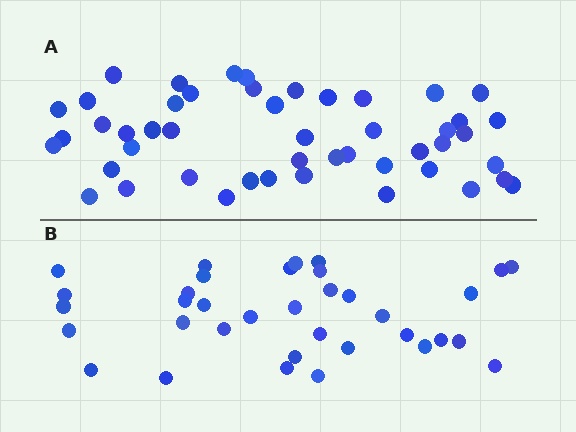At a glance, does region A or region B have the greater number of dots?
Region A (the top region) has more dots.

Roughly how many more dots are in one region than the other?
Region A has approximately 15 more dots than region B.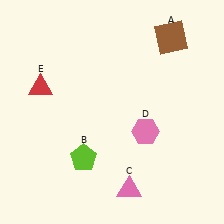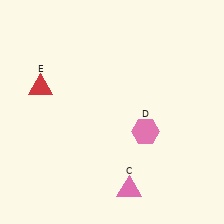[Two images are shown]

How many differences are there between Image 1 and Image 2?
There are 2 differences between the two images.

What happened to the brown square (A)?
The brown square (A) was removed in Image 2. It was in the top-right area of Image 1.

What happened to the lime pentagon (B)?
The lime pentagon (B) was removed in Image 2. It was in the bottom-left area of Image 1.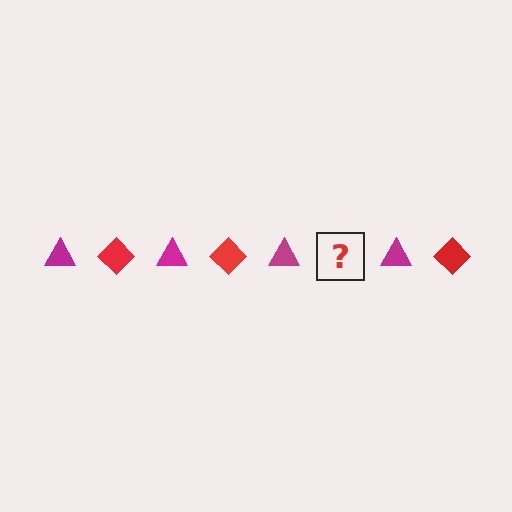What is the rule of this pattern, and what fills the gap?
The rule is that the pattern alternates between magenta triangle and red diamond. The gap should be filled with a red diamond.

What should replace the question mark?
The question mark should be replaced with a red diamond.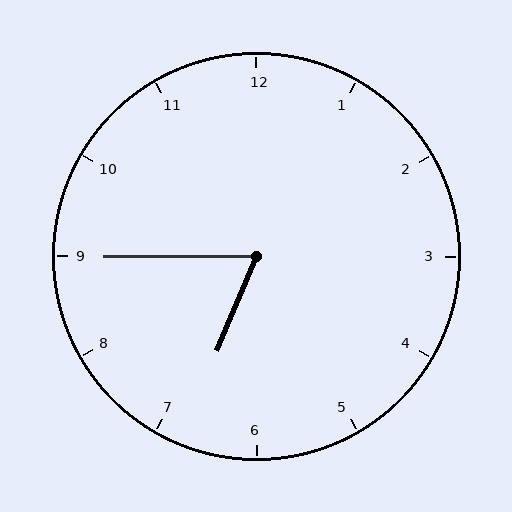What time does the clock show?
6:45.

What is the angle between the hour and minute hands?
Approximately 68 degrees.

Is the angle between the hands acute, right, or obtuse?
It is acute.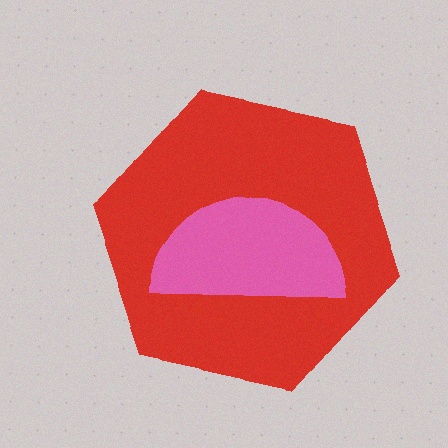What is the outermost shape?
The red hexagon.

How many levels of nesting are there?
2.